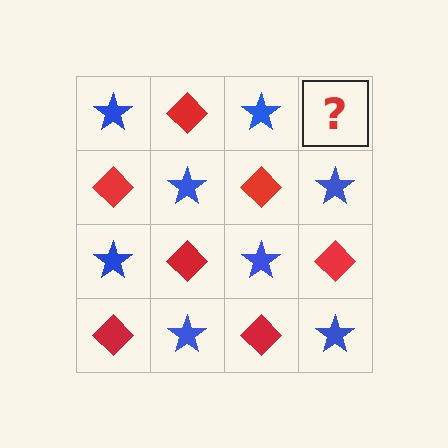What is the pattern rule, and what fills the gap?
The rule is that it alternates blue star and red diamond in a checkerboard pattern. The gap should be filled with a red diamond.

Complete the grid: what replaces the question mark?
The question mark should be replaced with a red diamond.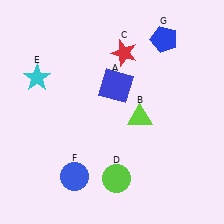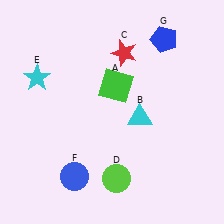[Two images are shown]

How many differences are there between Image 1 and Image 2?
There are 2 differences between the two images.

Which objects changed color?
A changed from blue to green. B changed from lime to cyan.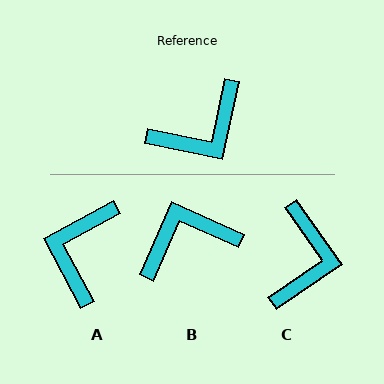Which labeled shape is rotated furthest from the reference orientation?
B, about 168 degrees away.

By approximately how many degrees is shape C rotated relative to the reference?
Approximately 47 degrees counter-clockwise.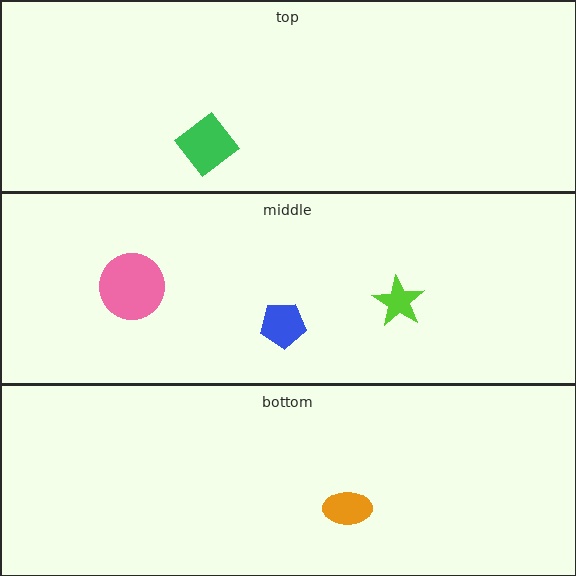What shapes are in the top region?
The green diamond.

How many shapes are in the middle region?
3.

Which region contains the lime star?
The middle region.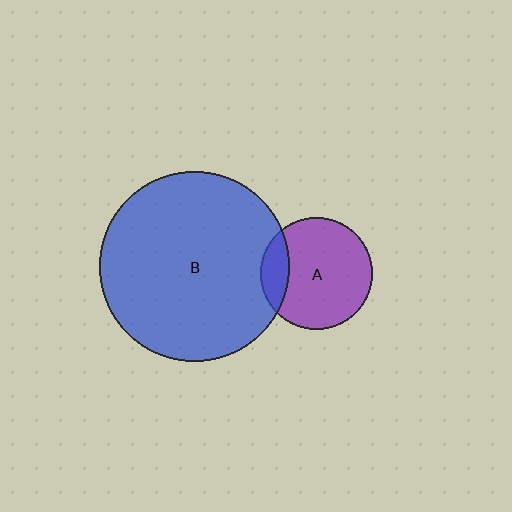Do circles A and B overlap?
Yes.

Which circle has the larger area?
Circle B (blue).